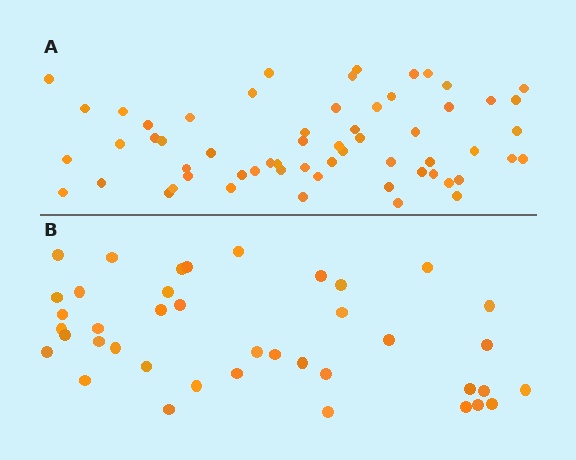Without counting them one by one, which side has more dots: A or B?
Region A (the top region) has more dots.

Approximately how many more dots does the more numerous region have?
Region A has approximately 20 more dots than region B.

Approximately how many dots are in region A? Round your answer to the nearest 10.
About 60 dots.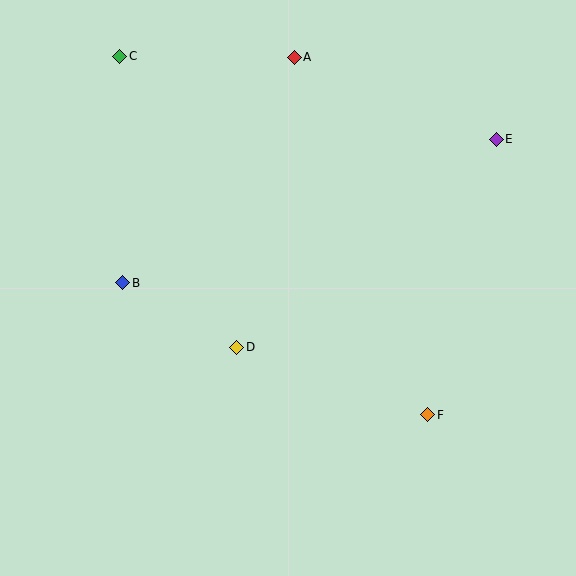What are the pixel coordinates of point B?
Point B is at (123, 283).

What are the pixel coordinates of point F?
Point F is at (428, 415).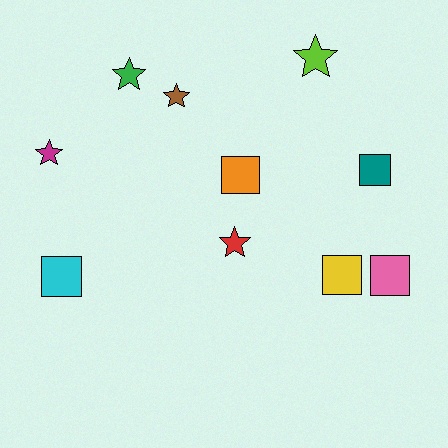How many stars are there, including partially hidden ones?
There are 5 stars.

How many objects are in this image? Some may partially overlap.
There are 10 objects.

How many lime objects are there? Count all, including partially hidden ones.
There is 1 lime object.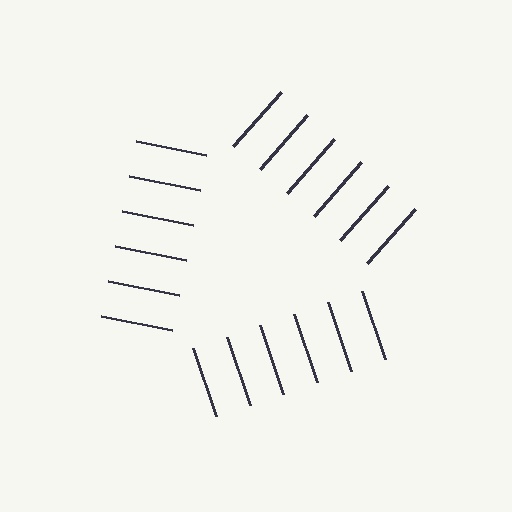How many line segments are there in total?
18 — 6 along each of the 3 edges.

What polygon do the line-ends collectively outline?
An illusory triangle — the line segments terminate on its edges but no continuous stroke is drawn.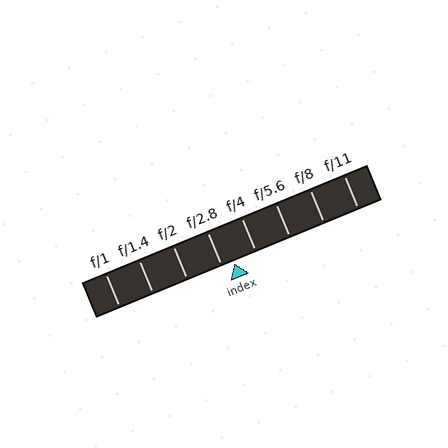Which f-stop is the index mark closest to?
The index mark is closest to f/2.8.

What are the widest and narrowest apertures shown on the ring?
The widest aperture shown is f/1 and the narrowest is f/11.